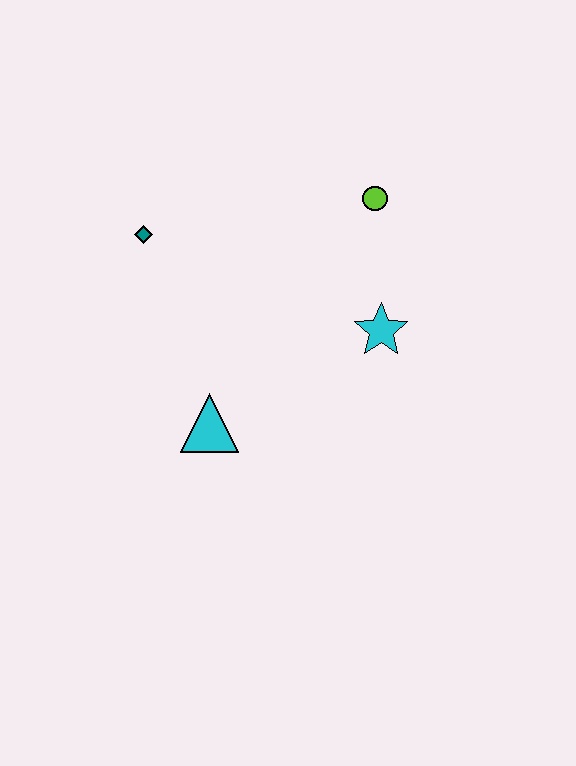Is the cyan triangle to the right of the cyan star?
No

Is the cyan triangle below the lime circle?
Yes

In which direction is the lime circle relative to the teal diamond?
The lime circle is to the right of the teal diamond.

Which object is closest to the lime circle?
The cyan star is closest to the lime circle.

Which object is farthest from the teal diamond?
The cyan star is farthest from the teal diamond.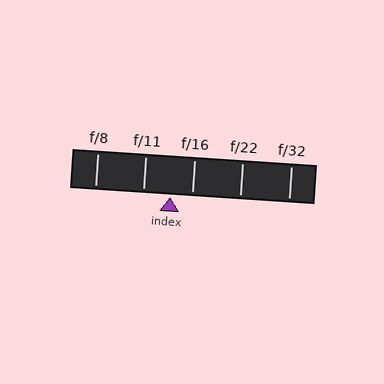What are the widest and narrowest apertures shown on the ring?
The widest aperture shown is f/8 and the narrowest is f/32.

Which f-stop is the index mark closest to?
The index mark is closest to f/16.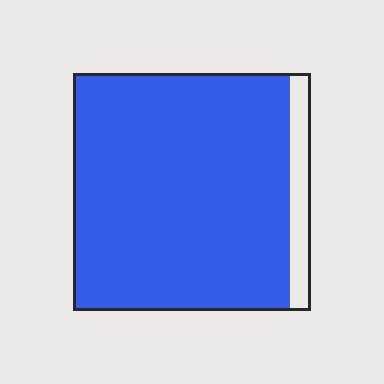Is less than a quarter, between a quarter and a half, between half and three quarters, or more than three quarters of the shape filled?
More than three quarters.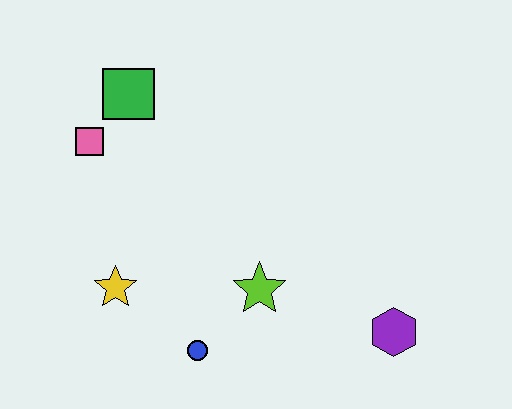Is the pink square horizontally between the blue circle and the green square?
No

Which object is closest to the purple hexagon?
The lime star is closest to the purple hexagon.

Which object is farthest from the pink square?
The purple hexagon is farthest from the pink square.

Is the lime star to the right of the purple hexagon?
No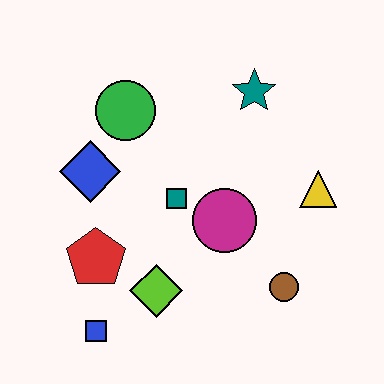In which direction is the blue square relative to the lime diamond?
The blue square is to the left of the lime diamond.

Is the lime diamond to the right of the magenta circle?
No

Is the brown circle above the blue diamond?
No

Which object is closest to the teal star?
The yellow triangle is closest to the teal star.